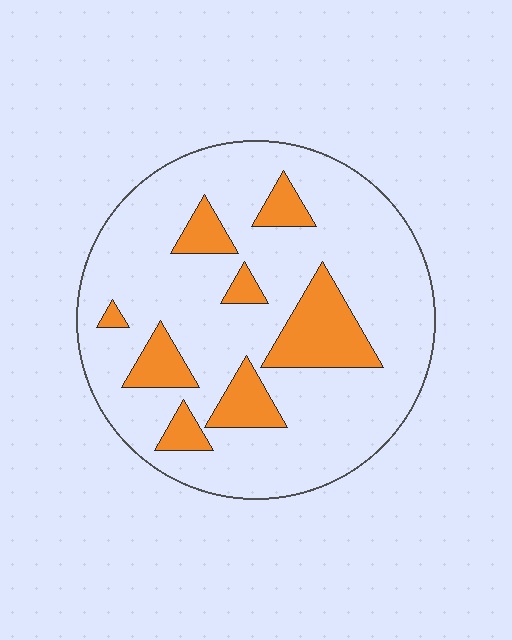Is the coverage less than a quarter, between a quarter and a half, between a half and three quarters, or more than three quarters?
Less than a quarter.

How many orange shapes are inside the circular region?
8.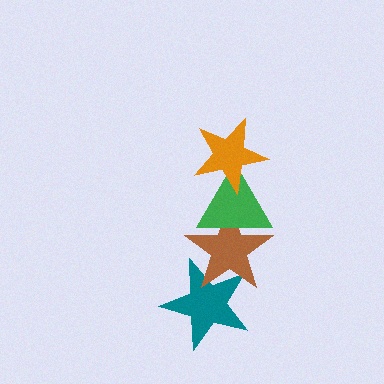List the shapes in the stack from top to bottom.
From top to bottom: the orange star, the green triangle, the brown star, the teal star.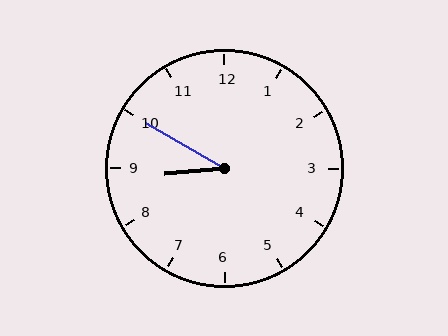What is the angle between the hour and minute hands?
Approximately 35 degrees.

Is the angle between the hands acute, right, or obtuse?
It is acute.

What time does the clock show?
8:50.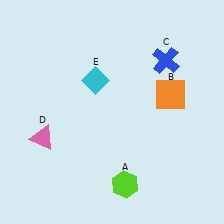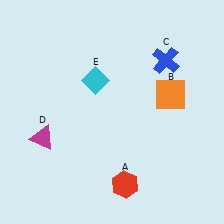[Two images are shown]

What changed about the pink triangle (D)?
In Image 1, D is pink. In Image 2, it changed to magenta.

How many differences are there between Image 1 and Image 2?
There are 2 differences between the two images.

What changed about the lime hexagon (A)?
In Image 1, A is lime. In Image 2, it changed to red.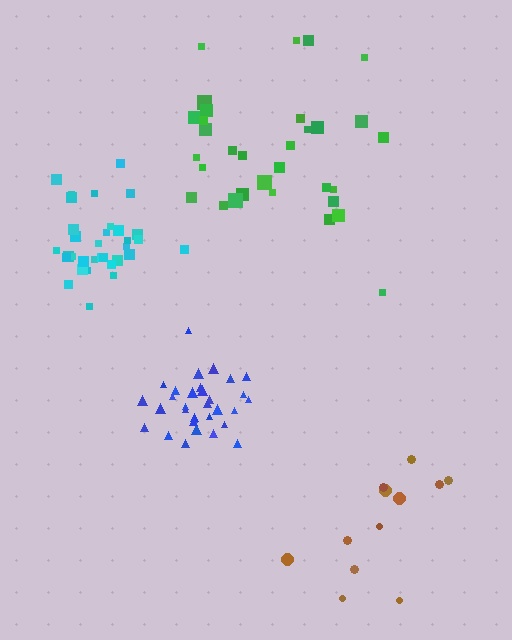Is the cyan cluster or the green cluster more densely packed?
Cyan.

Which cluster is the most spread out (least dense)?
Brown.